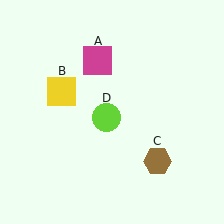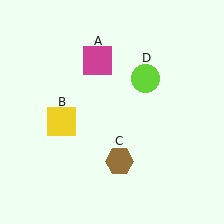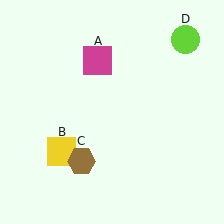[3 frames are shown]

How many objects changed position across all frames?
3 objects changed position: yellow square (object B), brown hexagon (object C), lime circle (object D).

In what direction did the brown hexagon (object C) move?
The brown hexagon (object C) moved left.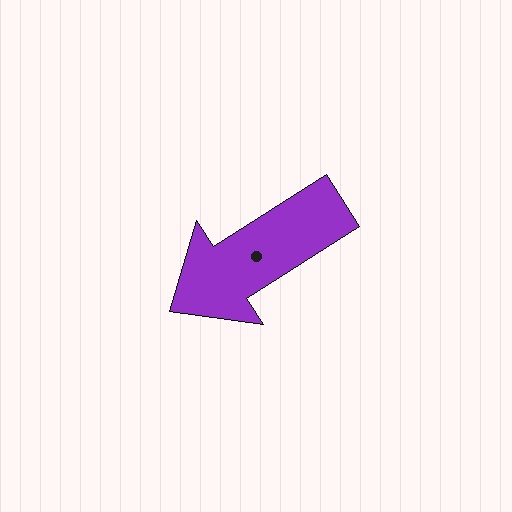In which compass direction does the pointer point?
Southwest.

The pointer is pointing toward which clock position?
Roughly 8 o'clock.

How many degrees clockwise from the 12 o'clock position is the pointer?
Approximately 237 degrees.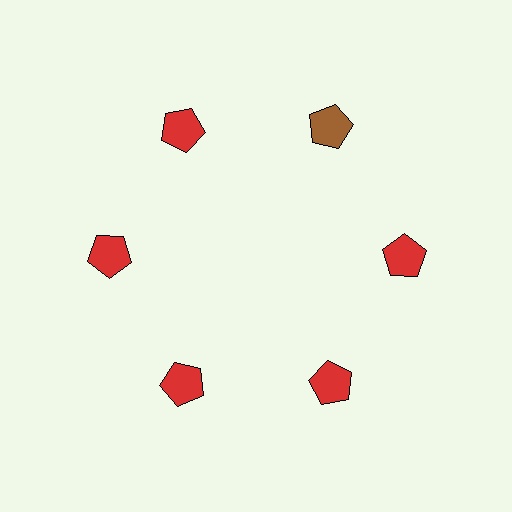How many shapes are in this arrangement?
There are 6 shapes arranged in a ring pattern.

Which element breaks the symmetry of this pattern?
The brown pentagon at roughly the 1 o'clock position breaks the symmetry. All other shapes are red pentagons.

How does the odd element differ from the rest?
It has a different color: brown instead of red.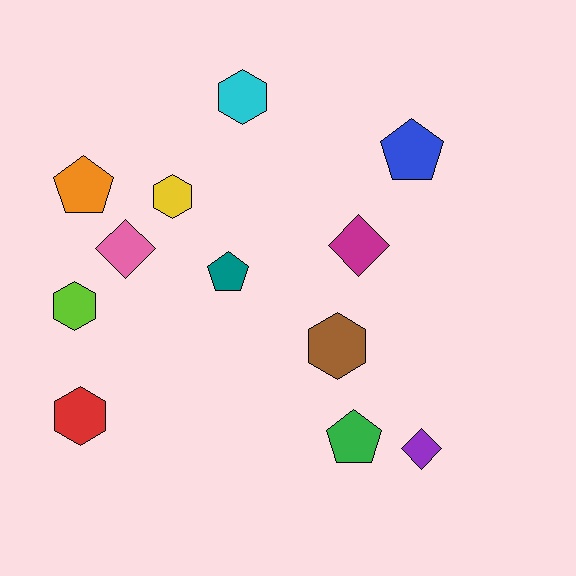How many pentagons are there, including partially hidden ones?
There are 4 pentagons.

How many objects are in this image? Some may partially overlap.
There are 12 objects.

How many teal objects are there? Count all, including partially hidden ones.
There is 1 teal object.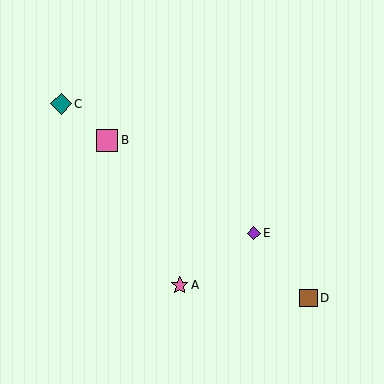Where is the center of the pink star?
The center of the pink star is at (180, 285).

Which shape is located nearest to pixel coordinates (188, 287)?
The pink star (labeled A) at (180, 285) is nearest to that location.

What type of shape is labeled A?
Shape A is a pink star.